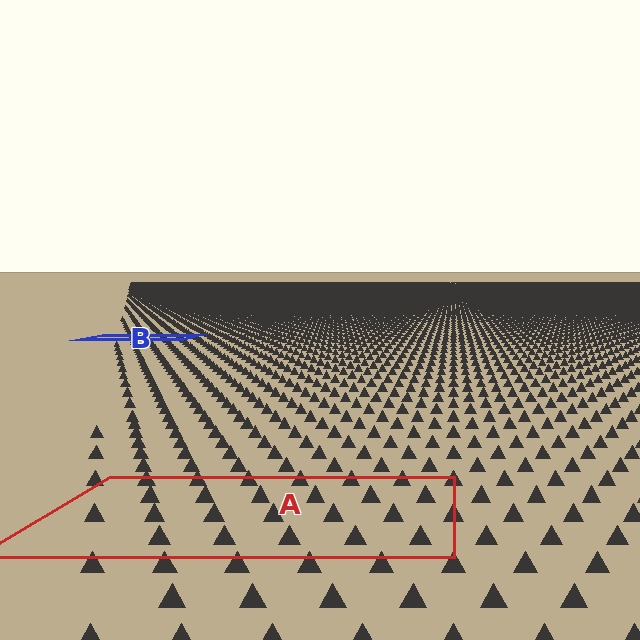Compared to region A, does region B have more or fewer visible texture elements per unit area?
Region B has more texture elements per unit area — they are packed more densely because it is farther away.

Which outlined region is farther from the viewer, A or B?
Region B is farther from the viewer — the texture elements inside it appear smaller and more densely packed.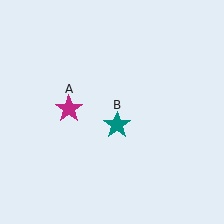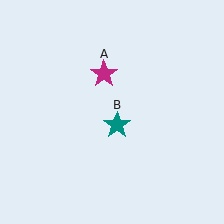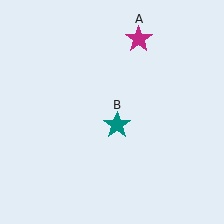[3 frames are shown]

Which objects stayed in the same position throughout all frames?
Teal star (object B) remained stationary.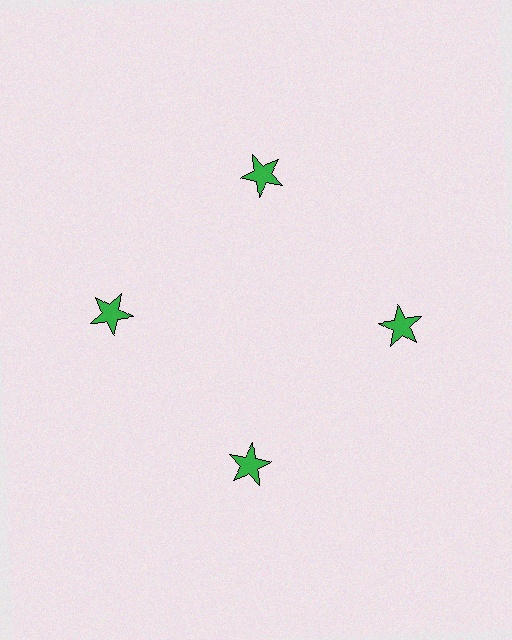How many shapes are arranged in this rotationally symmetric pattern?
There are 4 shapes, arranged in 4 groups of 1.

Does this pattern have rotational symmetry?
Yes, this pattern has 4-fold rotational symmetry. It looks the same after rotating 90 degrees around the center.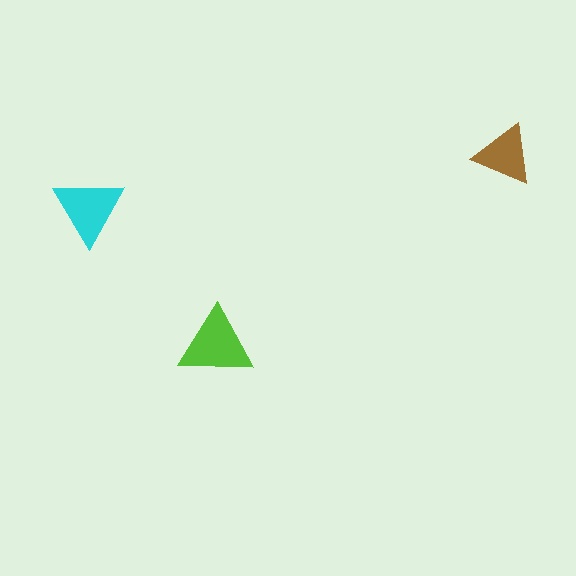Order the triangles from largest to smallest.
the lime one, the cyan one, the brown one.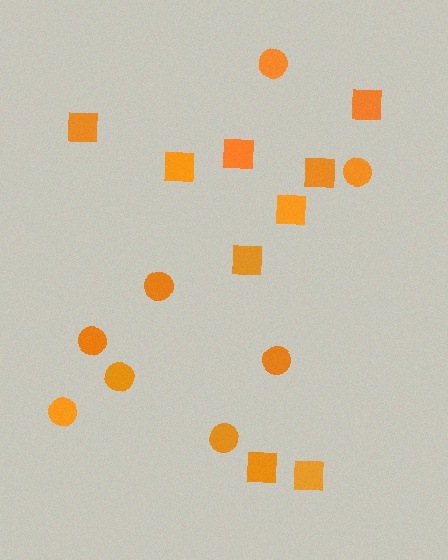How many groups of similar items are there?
There are 2 groups: one group of circles (8) and one group of squares (9).